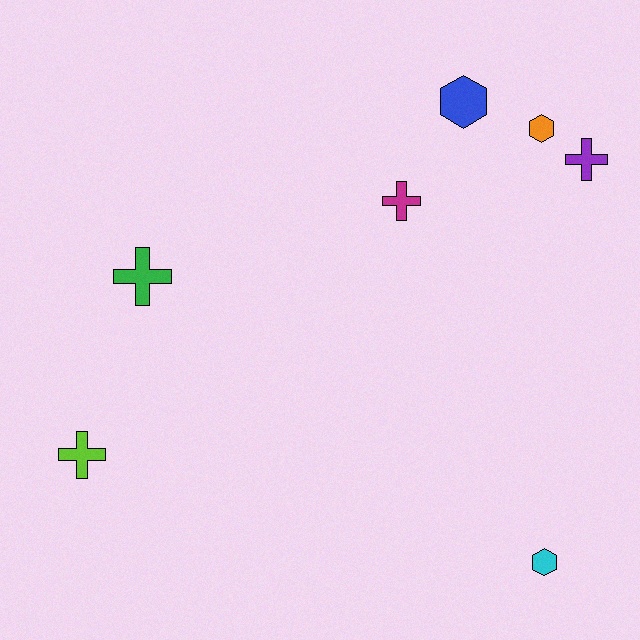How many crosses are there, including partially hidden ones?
There are 4 crosses.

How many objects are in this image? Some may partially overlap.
There are 7 objects.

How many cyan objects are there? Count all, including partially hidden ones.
There is 1 cyan object.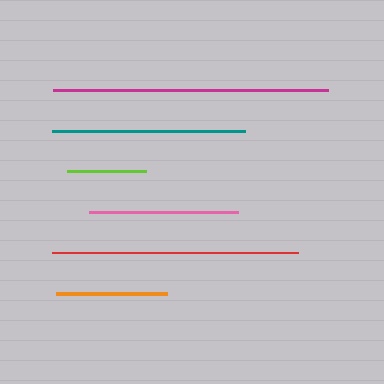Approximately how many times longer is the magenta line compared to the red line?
The magenta line is approximately 1.1 times the length of the red line.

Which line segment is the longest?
The magenta line is the longest at approximately 276 pixels.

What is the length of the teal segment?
The teal segment is approximately 193 pixels long.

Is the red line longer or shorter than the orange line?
The red line is longer than the orange line.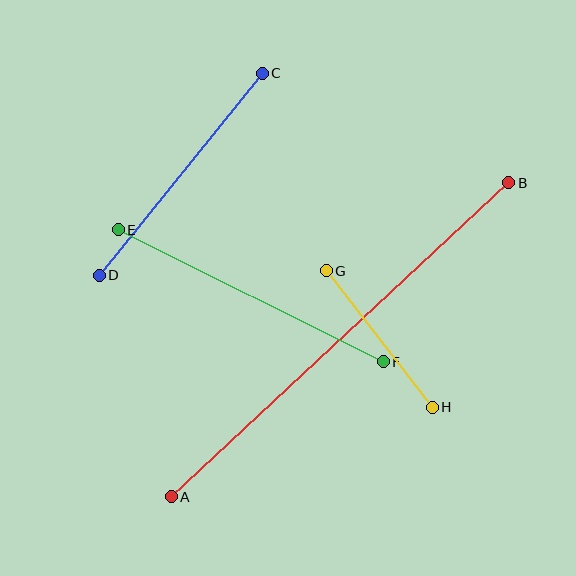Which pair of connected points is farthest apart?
Points A and B are farthest apart.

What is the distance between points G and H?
The distance is approximately 173 pixels.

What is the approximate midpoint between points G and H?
The midpoint is at approximately (379, 339) pixels.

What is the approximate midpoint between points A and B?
The midpoint is at approximately (340, 340) pixels.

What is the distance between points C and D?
The distance is approximately 259 pixels.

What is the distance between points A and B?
The distance is approximately 461 pixels.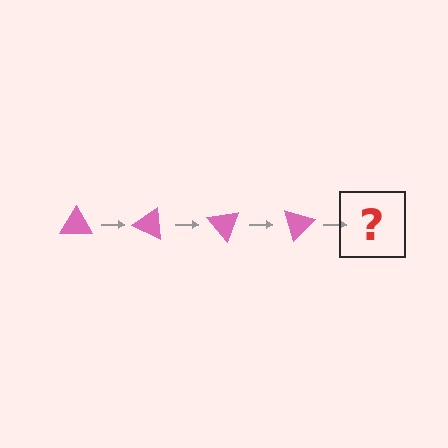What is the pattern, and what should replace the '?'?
The pattern is that the triangle rotates 25 degrees each step. The '?' should be a pink triangle rotated 100 degrees.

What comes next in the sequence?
The next element should be a pink triangle rotated 100 degrees.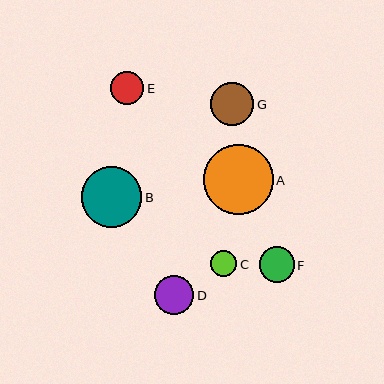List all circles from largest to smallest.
From largest to smallest: A, B, G, D, F, E, C.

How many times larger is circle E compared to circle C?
Circle E is approximately 1.3 times the size of circle C.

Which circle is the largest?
Circle A is the largest with a size of approximately 70 pixels.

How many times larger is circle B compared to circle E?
Circle B is approximately 1.9 times the size of circle E.